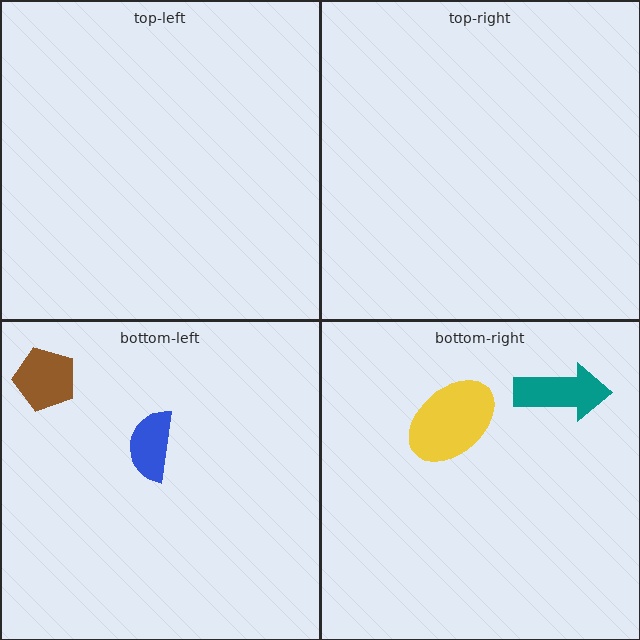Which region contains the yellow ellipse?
The bottom-right region.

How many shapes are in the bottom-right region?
2.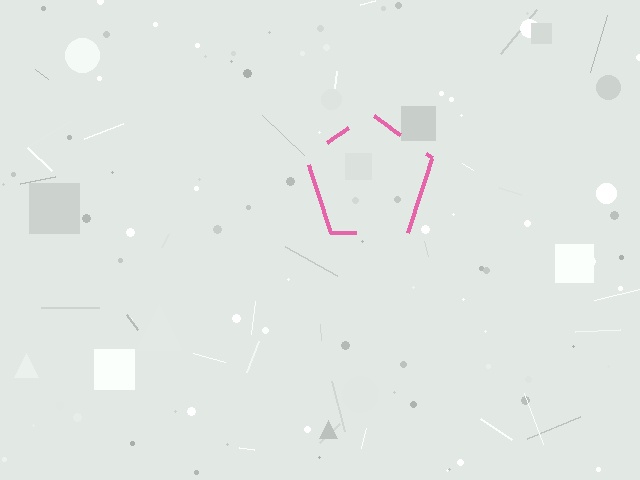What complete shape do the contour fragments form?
The contour fragments form a pentagon.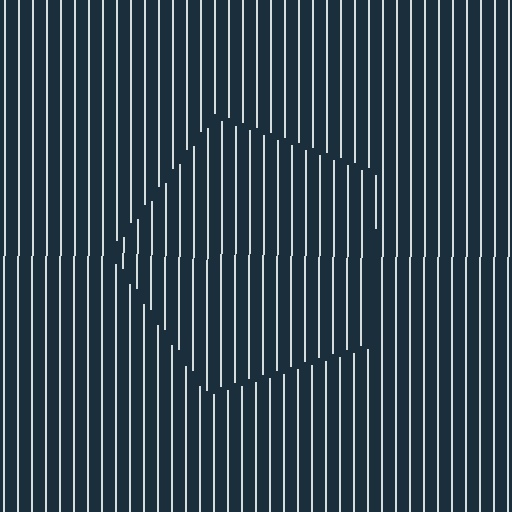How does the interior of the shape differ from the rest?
The interior of the shape contains the same grating, shifted by half a period — the contour is defined by the phase discontinuity where line-ends from the inner and outer gratings abut.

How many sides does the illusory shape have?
5 sides — the line-ends trace a pentagon.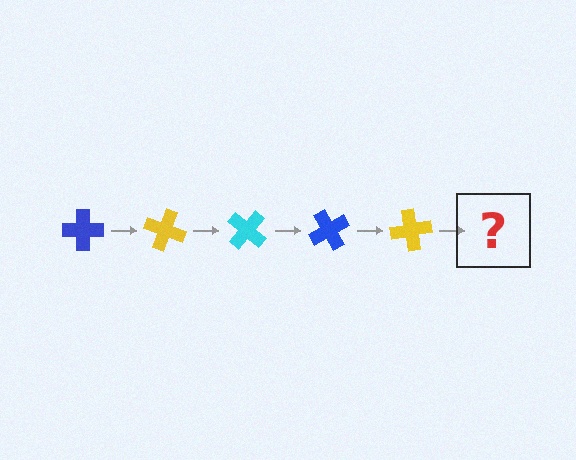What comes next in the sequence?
The next element should be a cyan cross, rotated 100 degrees from the start.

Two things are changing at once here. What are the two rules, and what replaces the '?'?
The two rules are that it rotates 20 degrees each step and the color cycles through blue, yellow, and cyan. The '?' should be a cyan cross, rotated 100 degrees from the start.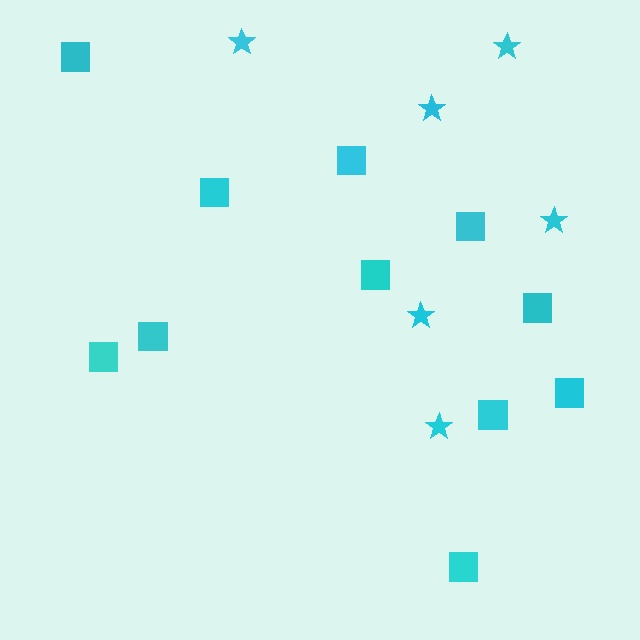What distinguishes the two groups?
There are 2 groups: one group of squares (11) and one group of stars (6).